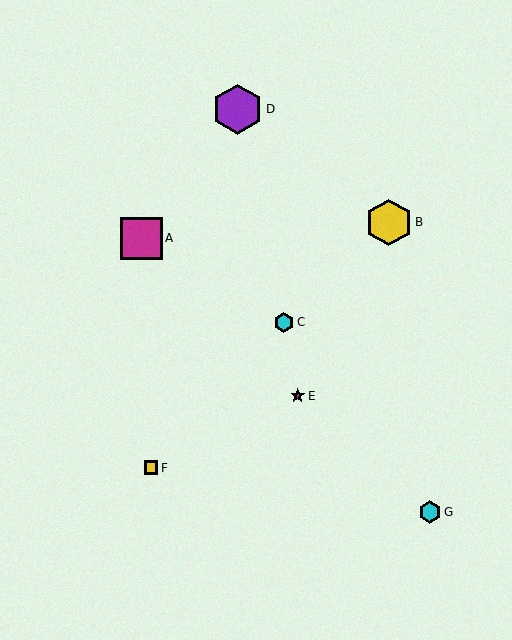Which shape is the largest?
The purple hexagon (labeled D) is the largest.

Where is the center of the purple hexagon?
The center of the purple hexagon is at (238, 109).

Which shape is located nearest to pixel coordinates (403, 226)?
The yellow hexagon (labeled B) at (389, 222) is nearest to that location.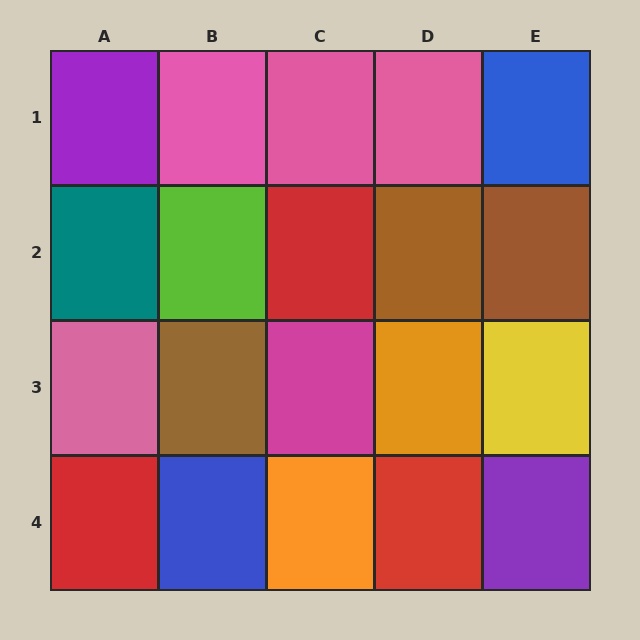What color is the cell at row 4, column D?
Red.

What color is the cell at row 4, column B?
Blue.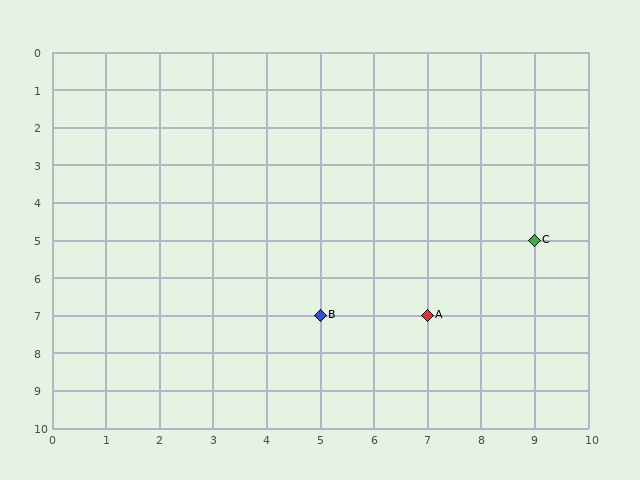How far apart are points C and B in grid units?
Points C and B are 4 columns and 2 rows apart (about 4.5 grid units diagonally).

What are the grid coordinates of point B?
Point B is at grid coordinates (5, 7).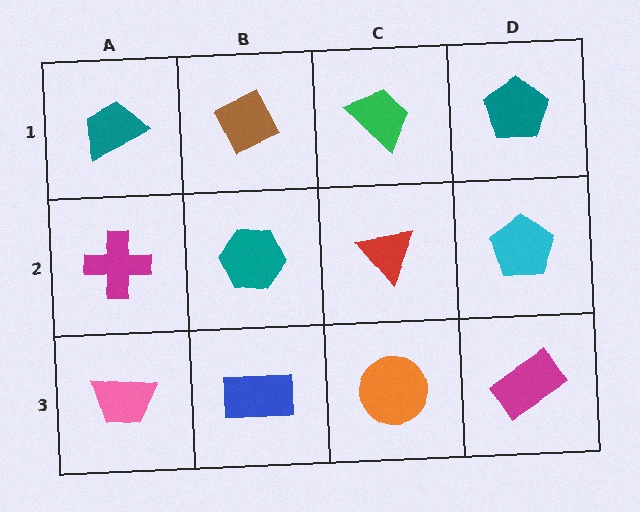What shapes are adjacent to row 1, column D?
A cyan pentagon (row 2, column D), a green trapezoid (row 1, column C).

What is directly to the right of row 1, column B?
A green trapezoid.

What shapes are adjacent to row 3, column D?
A cyan pentagon (row 2, column D), an orange circle (row 3, column C).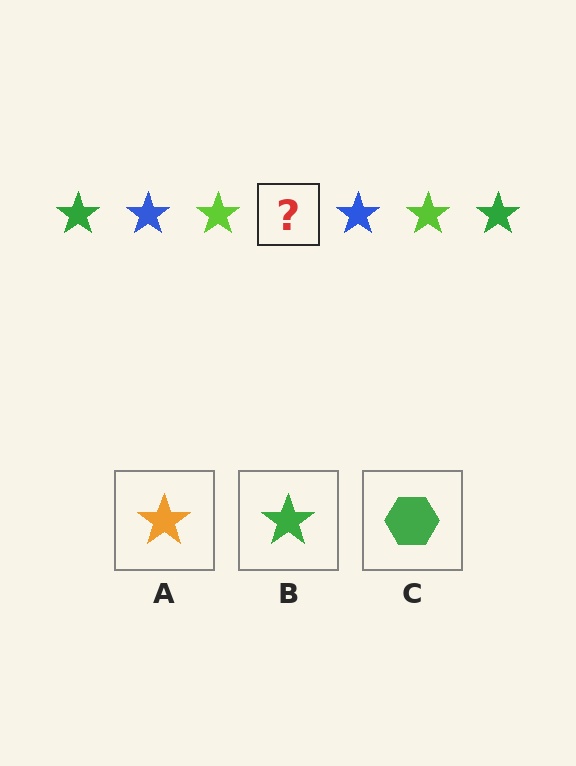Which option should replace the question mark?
Option B.